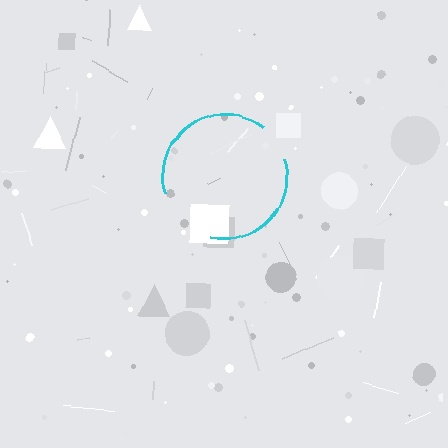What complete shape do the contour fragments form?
The contour fragments form a circle.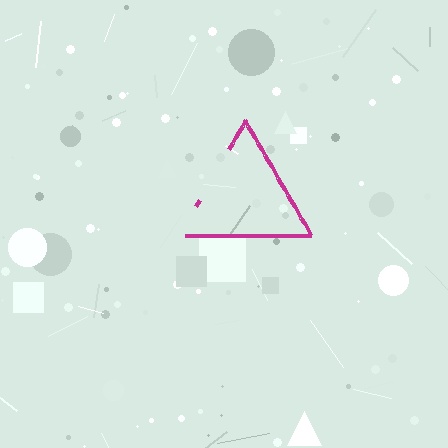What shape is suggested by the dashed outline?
The dashed outline suggests a triangle.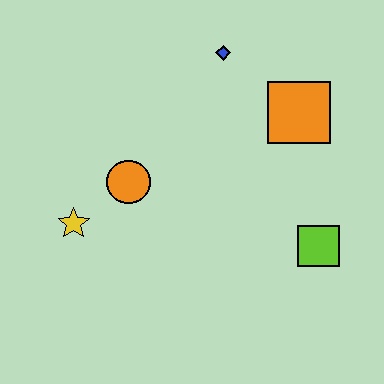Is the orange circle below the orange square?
Yes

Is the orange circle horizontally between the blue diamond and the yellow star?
Yes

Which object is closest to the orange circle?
The yellow star is closest to the orange circle.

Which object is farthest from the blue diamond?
The yellow star is farthest from the blue diamond.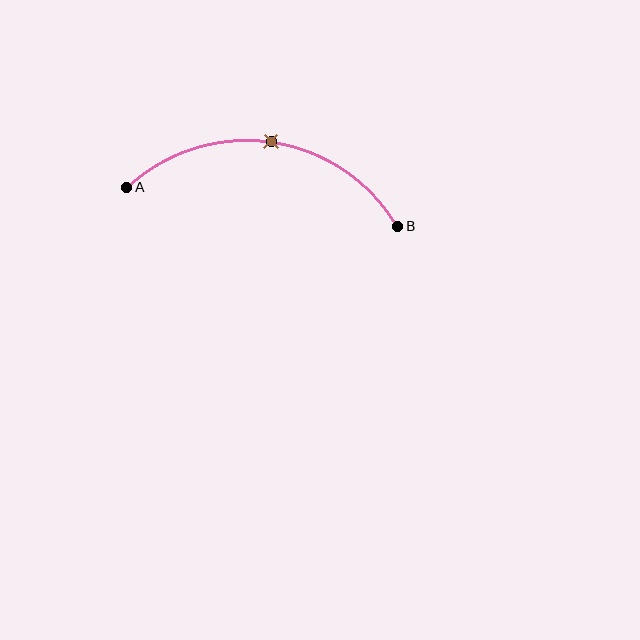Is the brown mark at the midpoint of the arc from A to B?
Yes. The brown mark lies on the arc at equal arc-length from both A and B — it is the arc midpoint.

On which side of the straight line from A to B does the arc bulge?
The arc bulges above the straight line connecting A and B.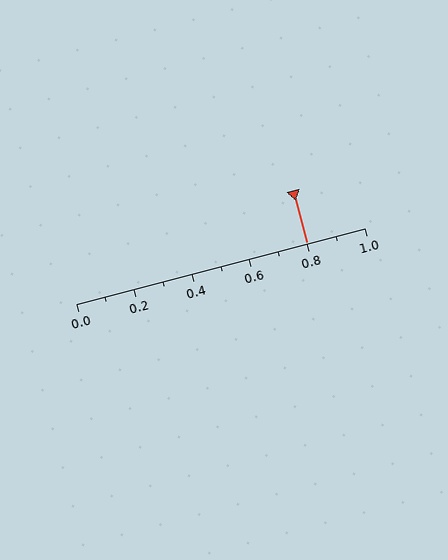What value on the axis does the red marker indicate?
The marker indicates approximately 0.8.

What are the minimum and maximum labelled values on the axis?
The axis runs from 0.0 to 1.0.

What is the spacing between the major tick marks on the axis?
The major ticks are spaced 0.2 apart.